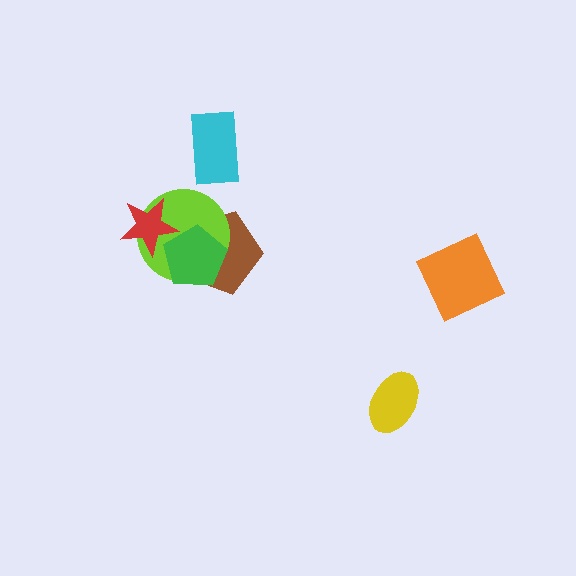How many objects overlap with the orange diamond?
0 objects overlap with the orange diamond.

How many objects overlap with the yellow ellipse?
0 objects overlap with the yellow ellipse.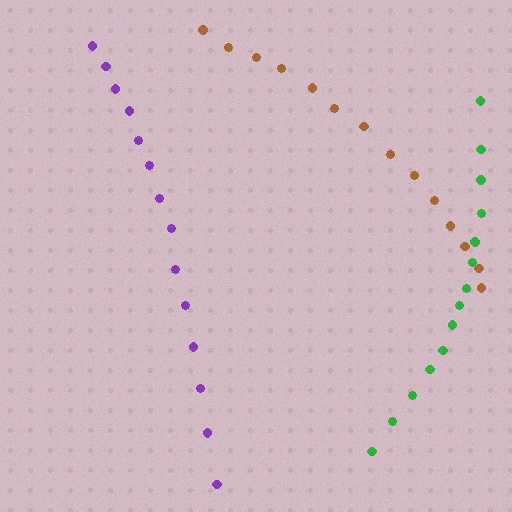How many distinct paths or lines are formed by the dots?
There are 3 distinct paths.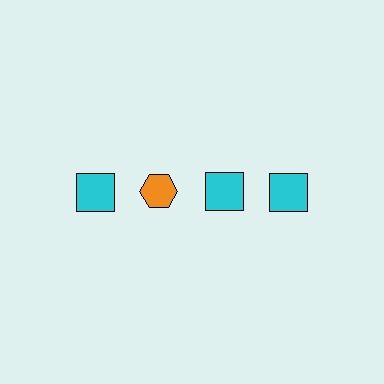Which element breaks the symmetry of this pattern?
The orange hexagon in the top row, second from left column breaks the symmetry. All other shapes are cyan squares.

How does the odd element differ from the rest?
It differs in both color (orange instead of cyan) and shape (hexagon instead of square).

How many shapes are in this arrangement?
There are 4 shapes arranged in a grid pattern.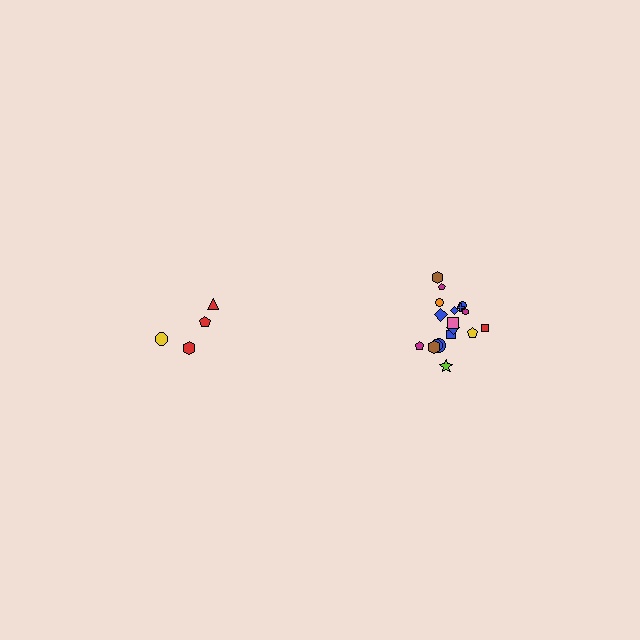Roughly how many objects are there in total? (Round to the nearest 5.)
Roughly 25 objects in total.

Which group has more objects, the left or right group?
The right group.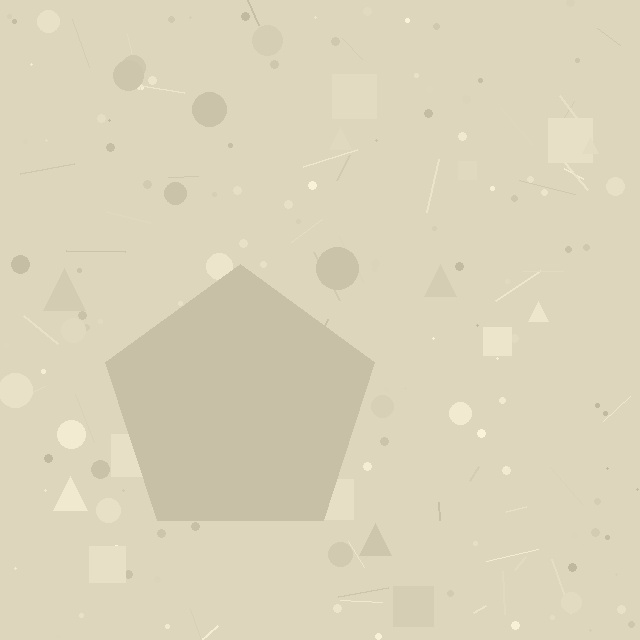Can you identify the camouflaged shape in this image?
The camouflaged shape is a pentagon.